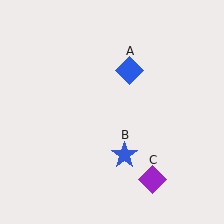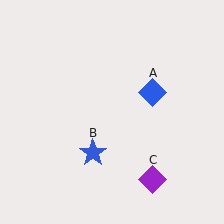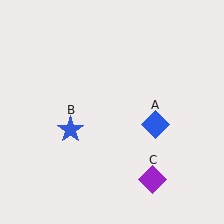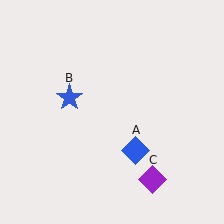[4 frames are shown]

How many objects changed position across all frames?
2 objects changed position: blue diamond (object A), blue star (object B).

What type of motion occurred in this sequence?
The blue diamond (object A), blue star (object B) rotated clockwise around the center of the scene.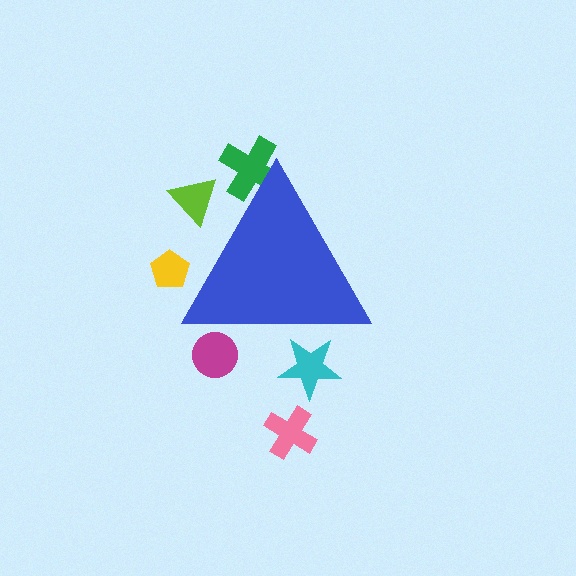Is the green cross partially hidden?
Yes, the green cross is partially hidden behind the blue triangle.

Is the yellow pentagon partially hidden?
Yes, the yellow pentagon is partially hidden behind the blue triangle.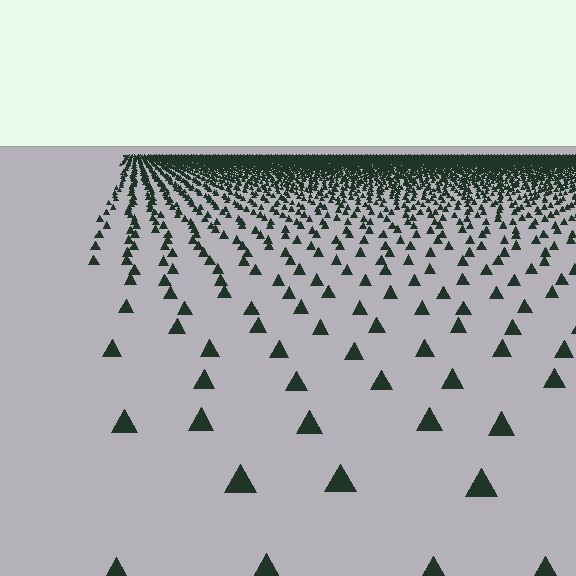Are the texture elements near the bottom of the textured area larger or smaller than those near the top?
Larger. Near the bottom, elements are closer to the viewer and appear at a bigger on-screen size.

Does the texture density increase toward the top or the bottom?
Density increases toward the top.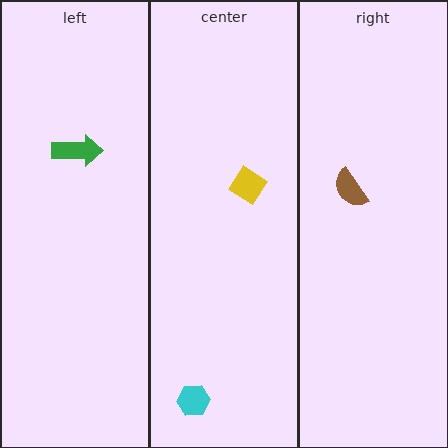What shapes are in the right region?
The brown semicircle.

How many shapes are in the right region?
1.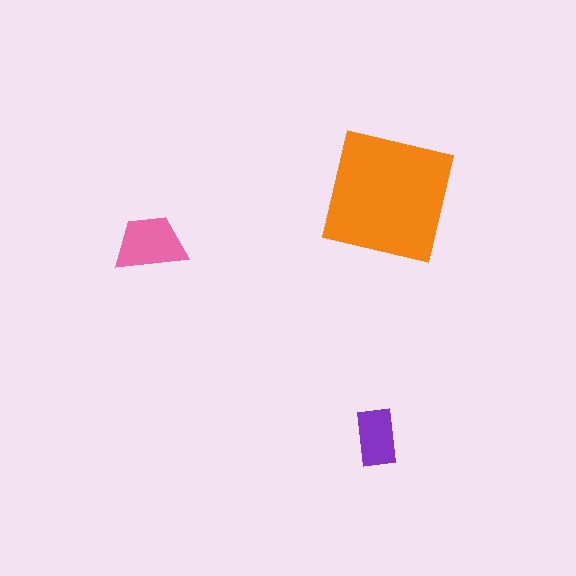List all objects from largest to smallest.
The orange square, the pink trapezoid, the purple rectangle.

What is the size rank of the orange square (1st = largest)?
1st.